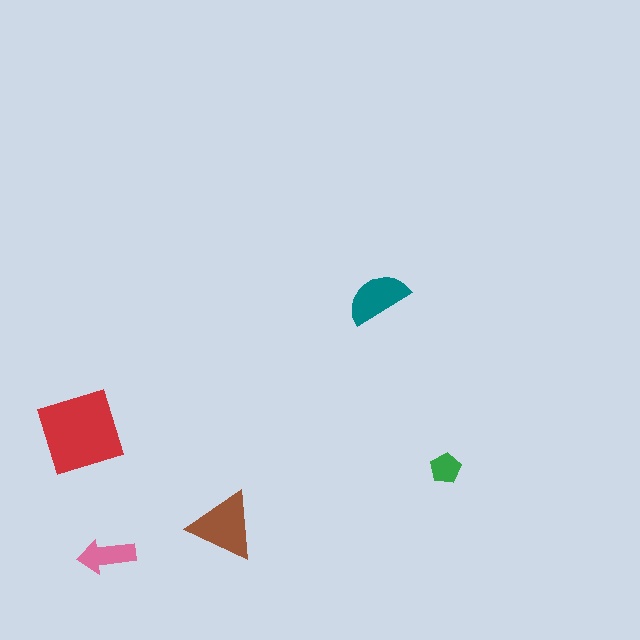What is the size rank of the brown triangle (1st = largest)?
2nd.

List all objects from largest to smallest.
The red square, the brown triangle, the teal semicircle, the pink arrow, the green pentagon.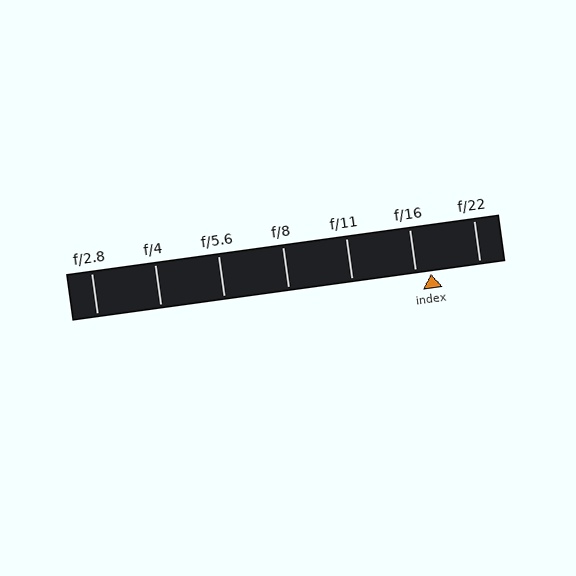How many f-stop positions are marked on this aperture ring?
There are 7 f-stop positions marked.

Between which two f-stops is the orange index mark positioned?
The index mark is between f/16 and f/22.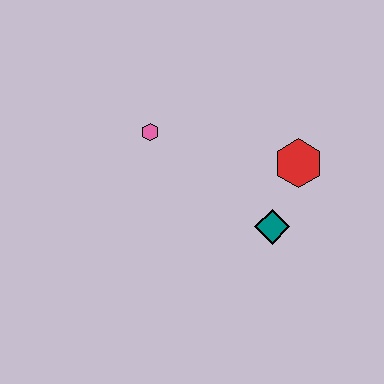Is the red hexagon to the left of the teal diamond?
No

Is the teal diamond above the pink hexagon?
No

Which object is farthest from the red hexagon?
The pink hexagon is farthest from the red hexagon.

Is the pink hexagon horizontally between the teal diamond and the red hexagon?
No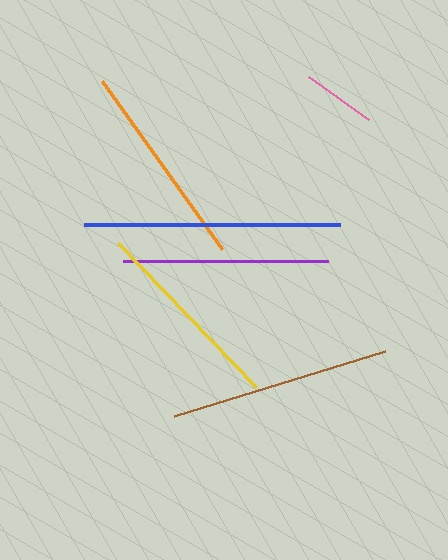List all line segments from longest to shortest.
From longest to shortest: blue, brown, orange, purple, yellow, pink.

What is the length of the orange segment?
The orange segment is approximately 206 pixels long.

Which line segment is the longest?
The blue line is the longest at approximately 256 pixels.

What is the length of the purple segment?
The purple segment is approximately 205 pixels long.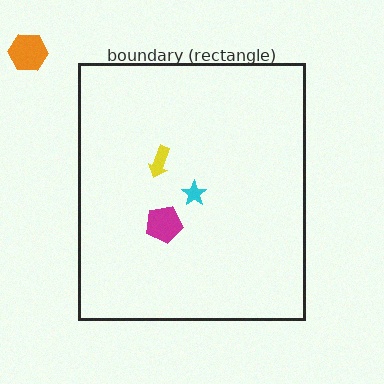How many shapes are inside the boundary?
3 inside, 1 outside.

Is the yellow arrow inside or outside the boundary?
Inside.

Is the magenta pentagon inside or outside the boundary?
Inside.